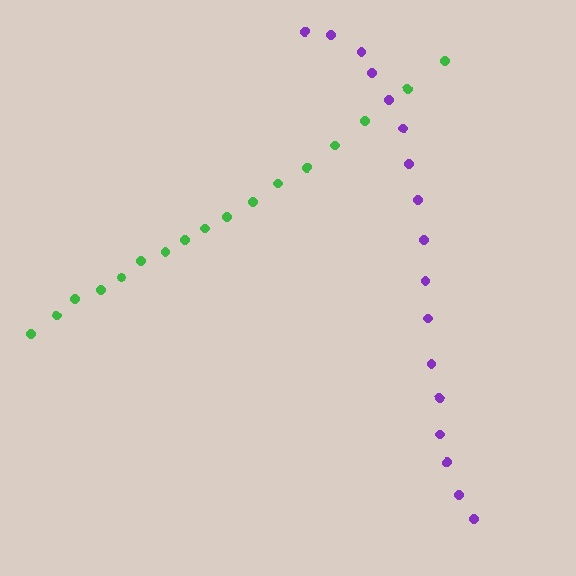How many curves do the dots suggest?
There are 2 distinct paths.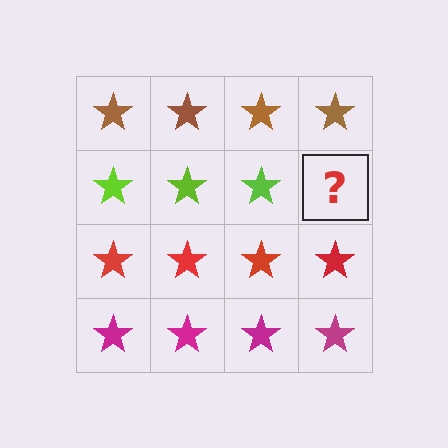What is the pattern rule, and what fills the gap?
The rule is that each row has a consistent color. The gap should be filled with a lime star.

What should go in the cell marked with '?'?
The missing cell should contain a lime star.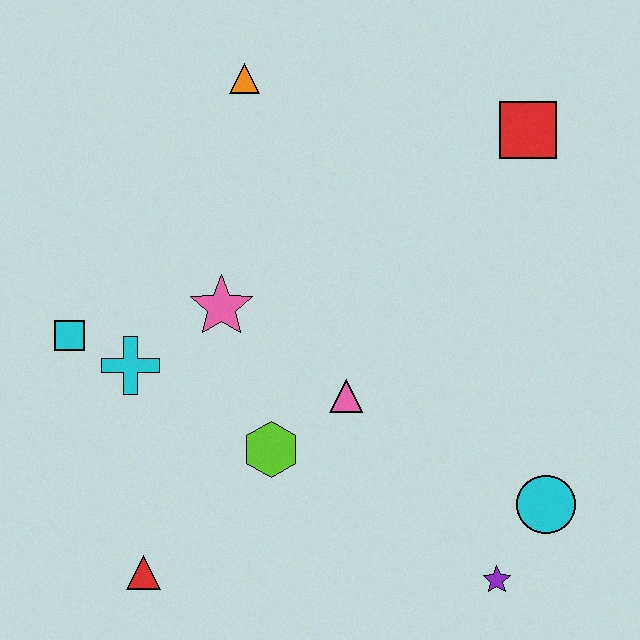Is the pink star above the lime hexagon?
Yes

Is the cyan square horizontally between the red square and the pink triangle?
No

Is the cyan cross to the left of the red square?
Yes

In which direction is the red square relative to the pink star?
The red square is to the right of the pink star.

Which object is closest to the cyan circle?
The purple star is closest to the cyan circle.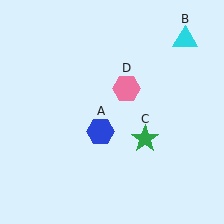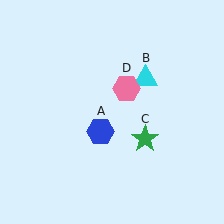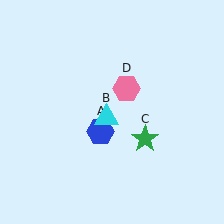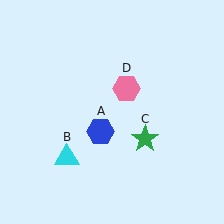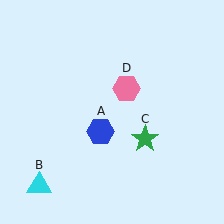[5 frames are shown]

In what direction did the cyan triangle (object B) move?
The cyan triangle (object B) moved down and to the left.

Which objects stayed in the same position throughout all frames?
Blue hexagon (object A) and green star (object C) and pink hexagon (object D) remained stationary.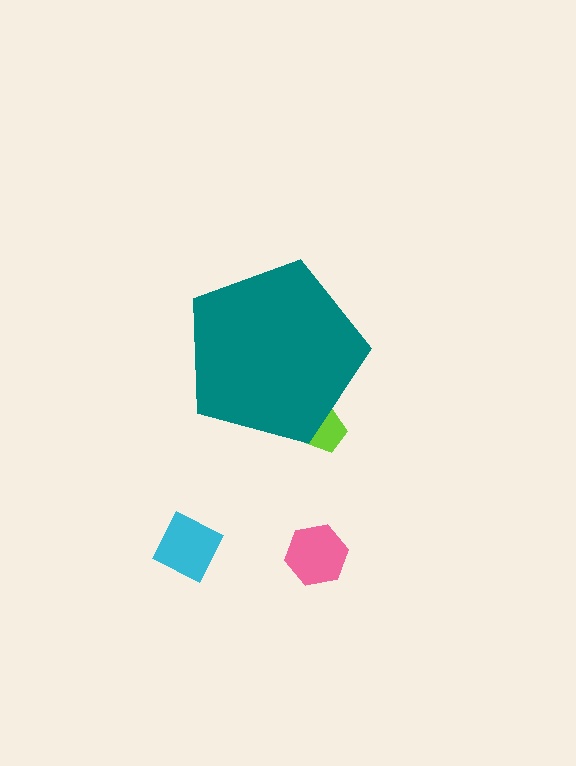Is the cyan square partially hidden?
No, the cyan square is fully visible.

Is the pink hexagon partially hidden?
No, the pink hexagon is fully visible.